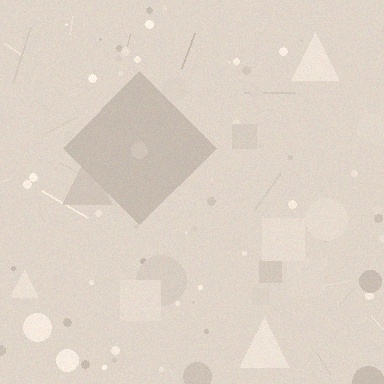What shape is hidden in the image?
A diamond is hidden in the image.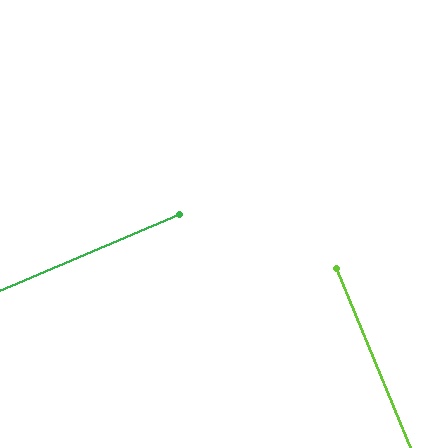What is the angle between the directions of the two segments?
Approximately 89 degrees.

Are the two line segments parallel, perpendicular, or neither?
Perpendicular — they meet at approximately 89°.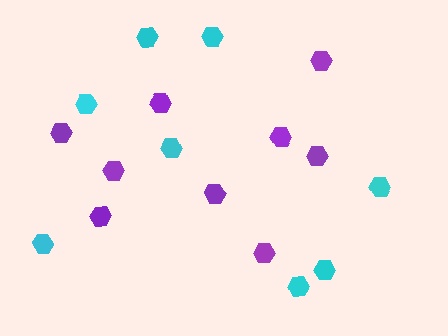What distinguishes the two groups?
There are 2 groups: one group of cyan hexagons (8) and one group of purple hexagons (9).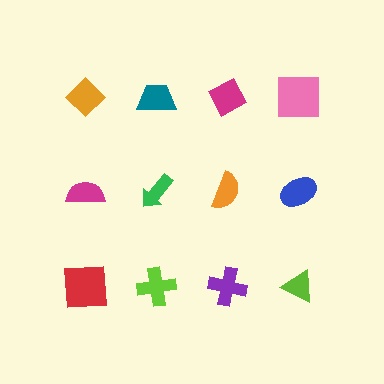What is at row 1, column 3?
A magenta diamond.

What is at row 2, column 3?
An orange semicircle.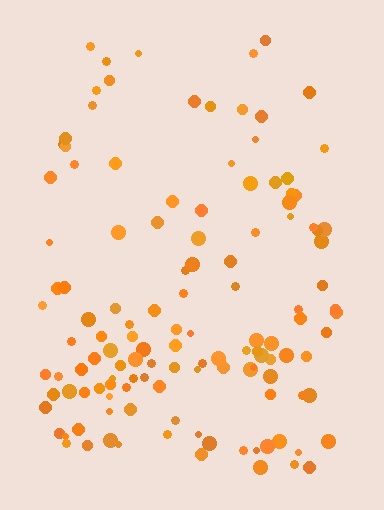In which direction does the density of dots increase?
From top to bottom, with the bottom side densest.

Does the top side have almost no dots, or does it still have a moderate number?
Still a moderate number, just noticeably fewer than the bottom.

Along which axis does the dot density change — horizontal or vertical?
Vertical.